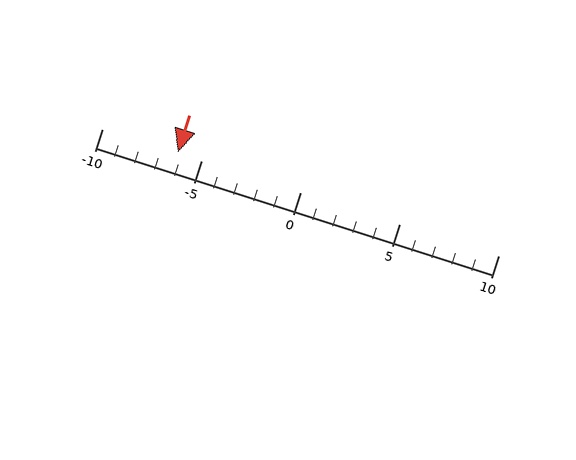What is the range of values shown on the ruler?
The ruler shows values from -10 to 10.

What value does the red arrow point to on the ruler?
The red arrow points to approximately -6.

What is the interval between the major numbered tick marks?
The major tick marks are spaced 5 units apart.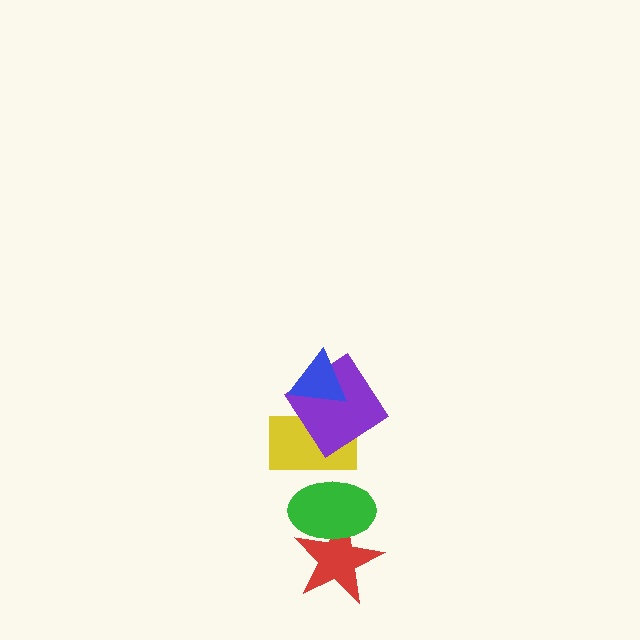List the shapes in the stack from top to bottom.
From top to bottom: the blue triangle, the purple diamond, the yellow rectangle, the green ellipse, the red star.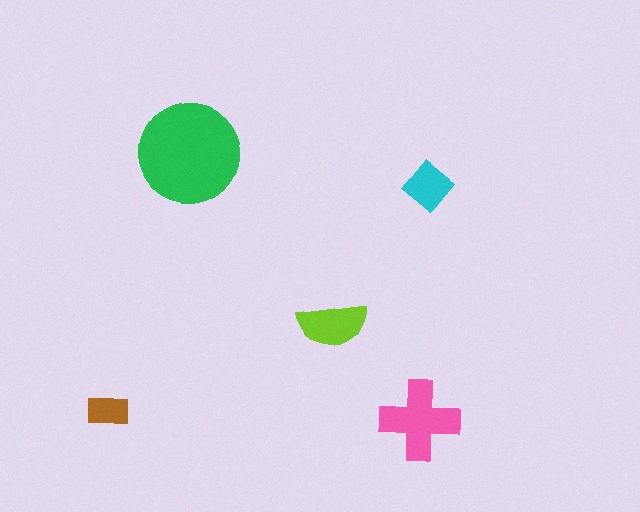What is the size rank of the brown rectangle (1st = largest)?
5th.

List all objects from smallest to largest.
The brown rectangle, the cyan diamond, the lime semicircle, the pink cross, the green circle.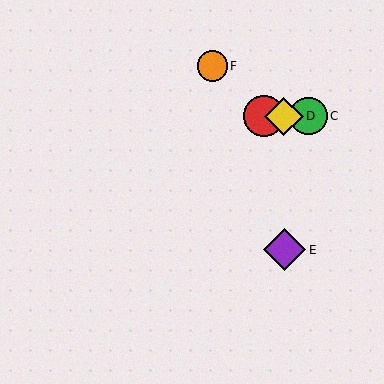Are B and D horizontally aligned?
Yes, both are at y≈116.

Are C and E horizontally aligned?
No, C is at y≈116 and E is at y≈250.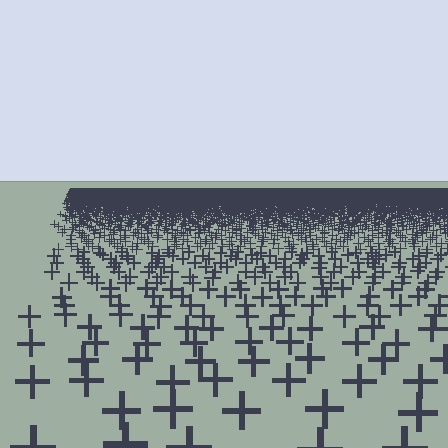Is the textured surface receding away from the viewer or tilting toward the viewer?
The surface is receding away from the viewer. Texture elements get smaller and denser toward the top.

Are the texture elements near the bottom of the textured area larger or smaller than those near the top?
Larger. Near the bottom, elements are closer to the viewer and appear at a bigger on-screen size.